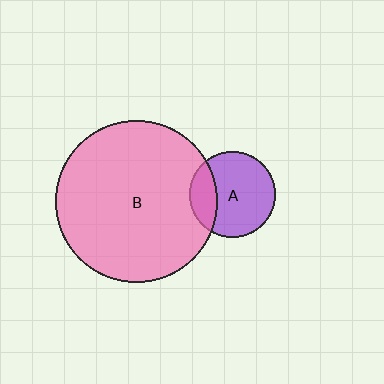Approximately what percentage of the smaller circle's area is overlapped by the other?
Approximately 25%.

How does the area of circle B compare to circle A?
Approximately 3.6 times.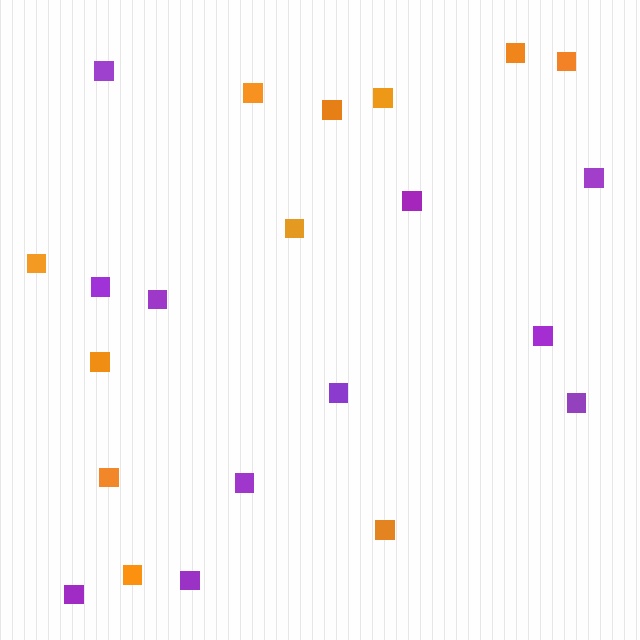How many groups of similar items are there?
There are 2 groups: one group of orange squares (11) and one group of purple squares (11).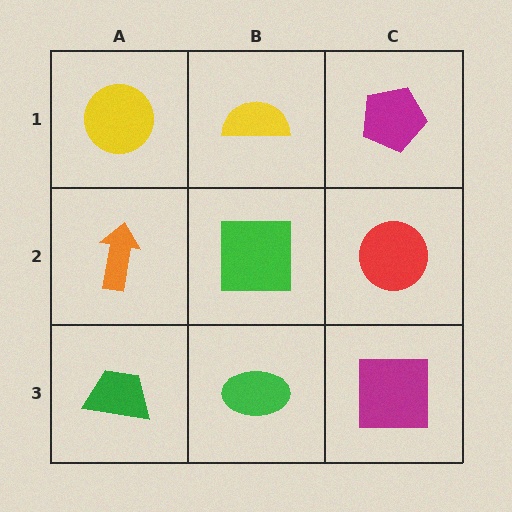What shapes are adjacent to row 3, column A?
An orange arrow (row 2, column A), a green ellipse (row 3, column B).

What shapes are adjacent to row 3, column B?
A green square (row 2, column B), a green trapezoid (row 3, column A), a magenta square (row 3, column C).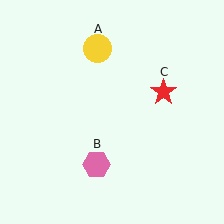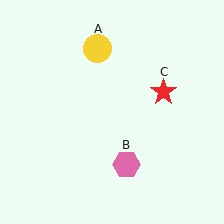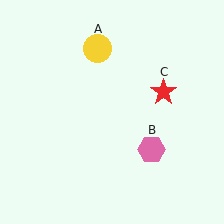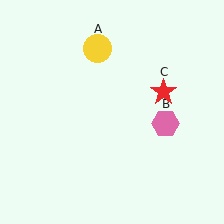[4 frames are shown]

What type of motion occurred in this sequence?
The pink hexagon (object B) rotated counterclockwise around the center of the scene.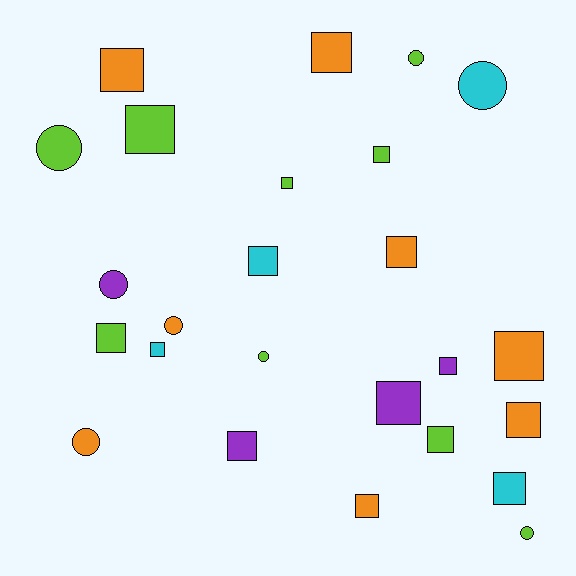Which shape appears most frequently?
Square, with 17 objects.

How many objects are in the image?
There are 25 objects.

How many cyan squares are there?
There are 3 cyan squares.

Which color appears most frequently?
Lime, with 9 objects.